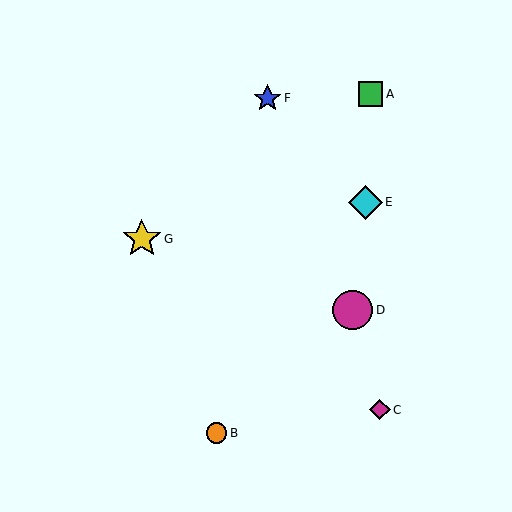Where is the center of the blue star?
The center of the blue star is at (267, 98).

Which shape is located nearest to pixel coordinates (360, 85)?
The green square (labeled A) at (371, 94) is nearest to that location.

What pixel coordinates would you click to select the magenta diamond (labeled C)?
Click at (380, 410) to select the magenta diamond C.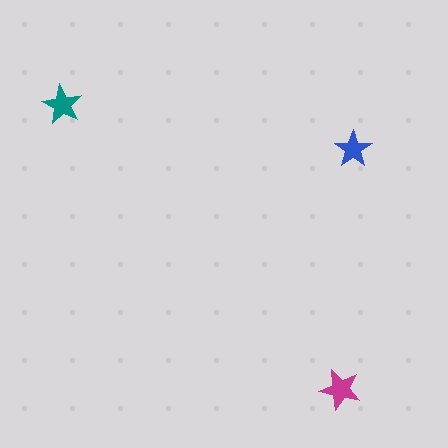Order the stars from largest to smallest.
the magenta one, the teal one, the blue one.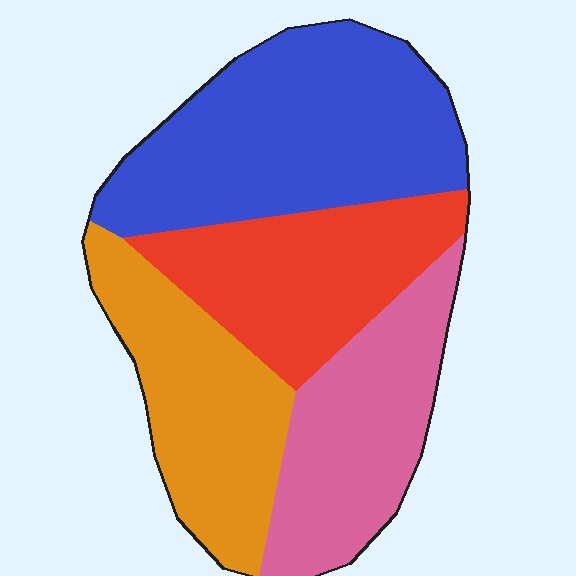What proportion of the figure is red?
Red takes up less than a quarter of the figure.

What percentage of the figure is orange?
Orange takes up between a sixth and a third of the figure.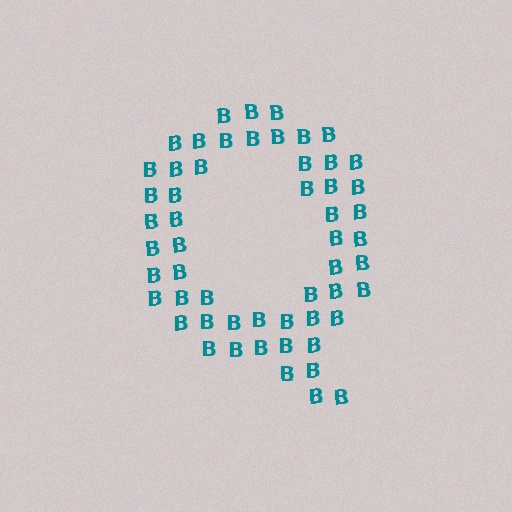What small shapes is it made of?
It is made of small letter B's.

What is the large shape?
The large shape is the letter Q.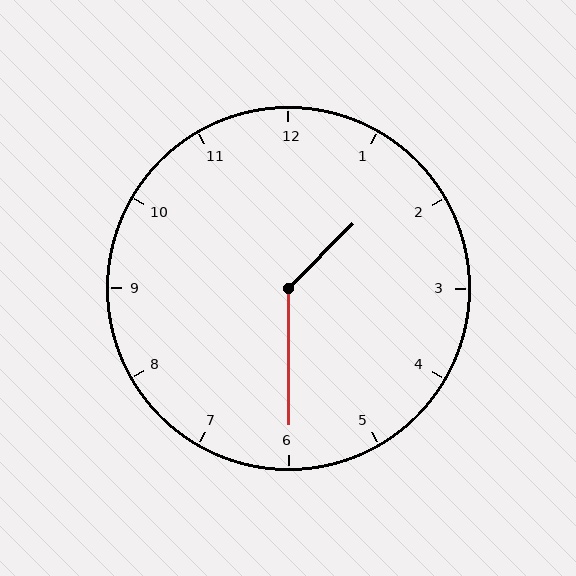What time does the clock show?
1:30.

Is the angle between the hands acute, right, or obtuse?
It is obtuse.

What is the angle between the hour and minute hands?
Approximately 135 degrees.